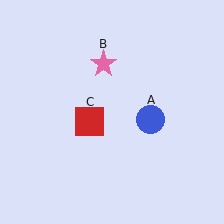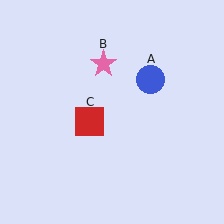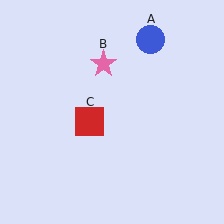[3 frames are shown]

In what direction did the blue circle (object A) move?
The blue circle (object A) moved up.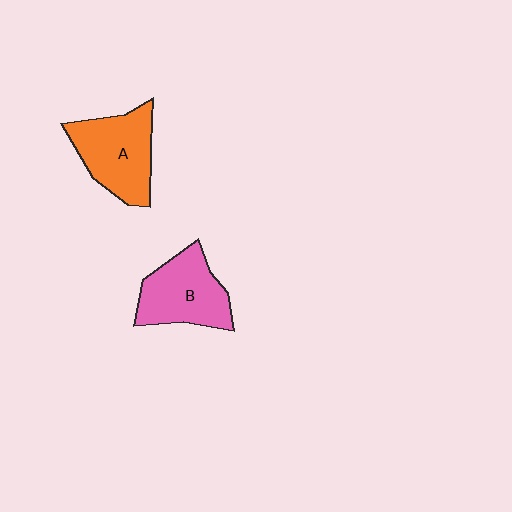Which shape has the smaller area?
Shape B (pink).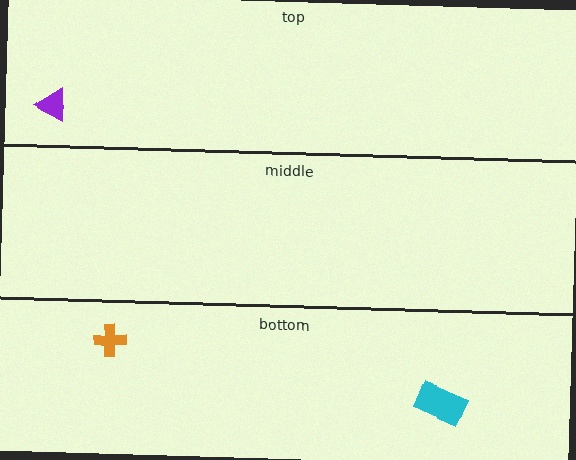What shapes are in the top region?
The purple triangle.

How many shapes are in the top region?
1.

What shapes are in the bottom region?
The cyan rectangle, the orange cross.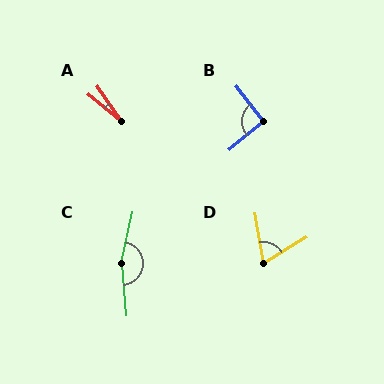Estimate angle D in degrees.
Approximately 67 degrees.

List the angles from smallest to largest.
A (16°), D (67°), B (92°), C (163°).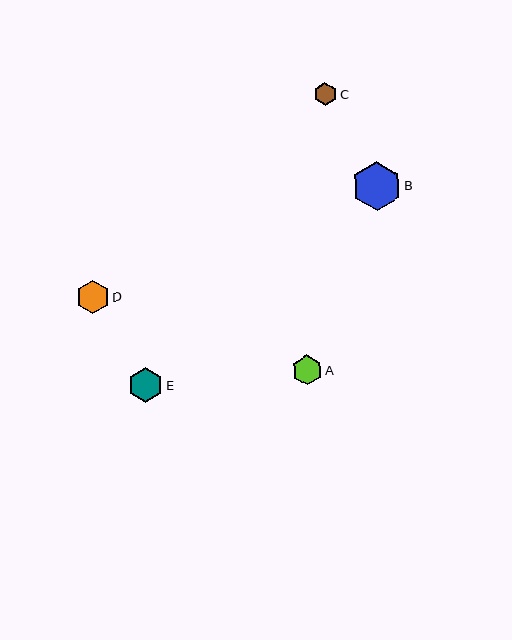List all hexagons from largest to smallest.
From largest to smallest: B, E, D, A, C.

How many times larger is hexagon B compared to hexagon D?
Hexagon B is approximately 1.5 times the size of hexagon D.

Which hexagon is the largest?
Hexagon B is the largest with a size of approximately 49 pixels.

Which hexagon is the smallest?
Hexagon C is the smallest with a size of approximately 23 pixels.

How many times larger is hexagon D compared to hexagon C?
Hexagon D is approximately 1.4 times the size of hexagon C.